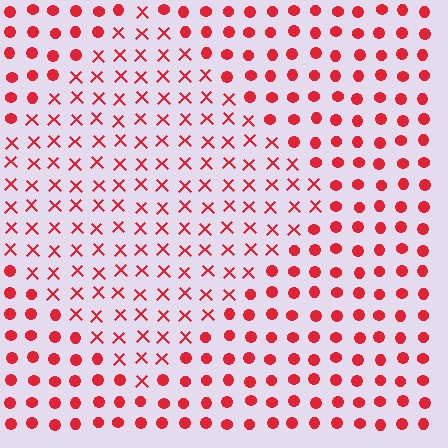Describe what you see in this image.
The image is filled with small red elements arranged in a uniform grid. A diamond-shaped region contains X marks, while the surrounding area contains circles. The boundary is defined purely by the change in element shape.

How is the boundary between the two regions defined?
The boundary is defined by a change in element shape: X marks inside vs. circles outside. All elements share the same color and spacing.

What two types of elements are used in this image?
The image uses X marks inside the diamond region and circles outside it.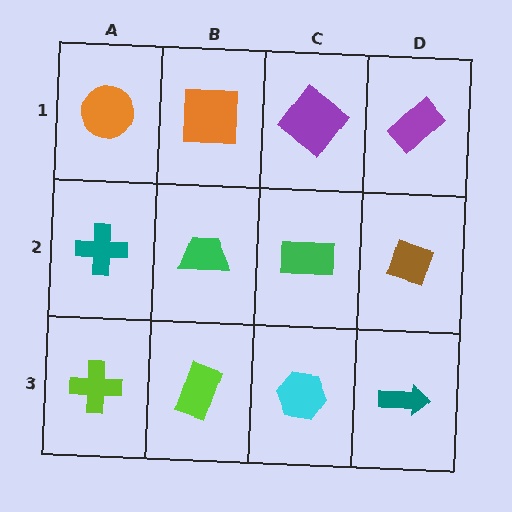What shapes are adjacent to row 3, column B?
A green trapezoid (row 2, column B), a lime cross (row 3, column A), a cyan hexagon (row 3, column C).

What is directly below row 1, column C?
A green rectangle.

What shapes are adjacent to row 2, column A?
An orange circle (row 1, column A), a lime cross (row 3, column A), a green trapezoid (row 2, column B).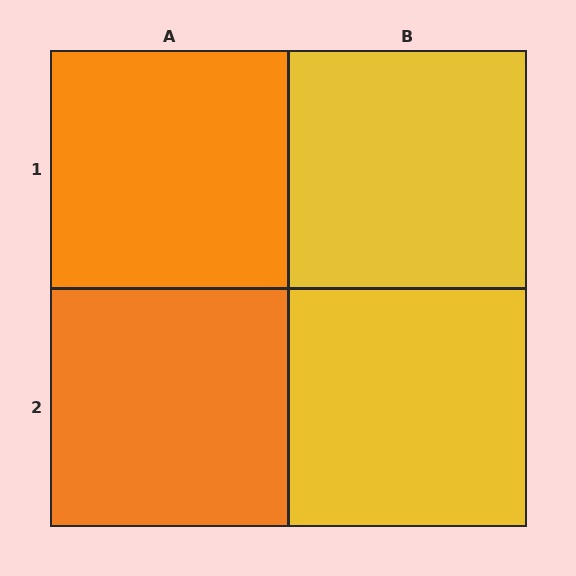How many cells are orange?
2 cells are orange.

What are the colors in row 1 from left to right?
Orange, yellow.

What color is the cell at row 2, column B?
Yellow.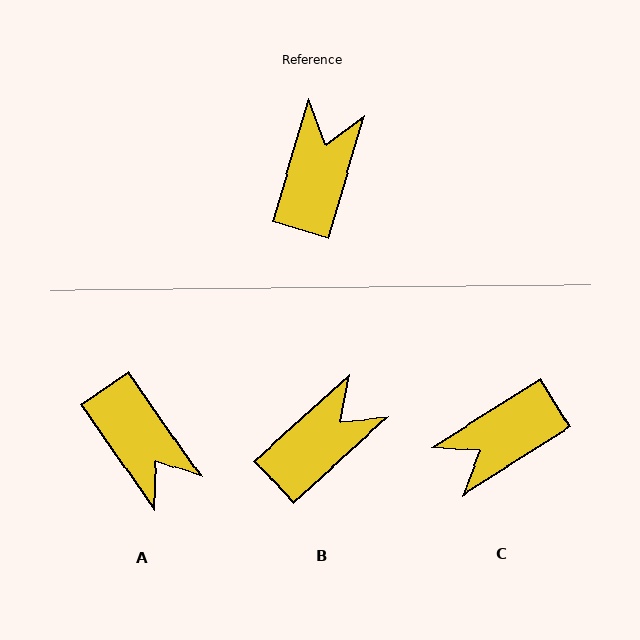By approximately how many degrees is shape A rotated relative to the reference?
Approximately 129 degrees clockwise.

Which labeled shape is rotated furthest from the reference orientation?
C, about 139 degrees away.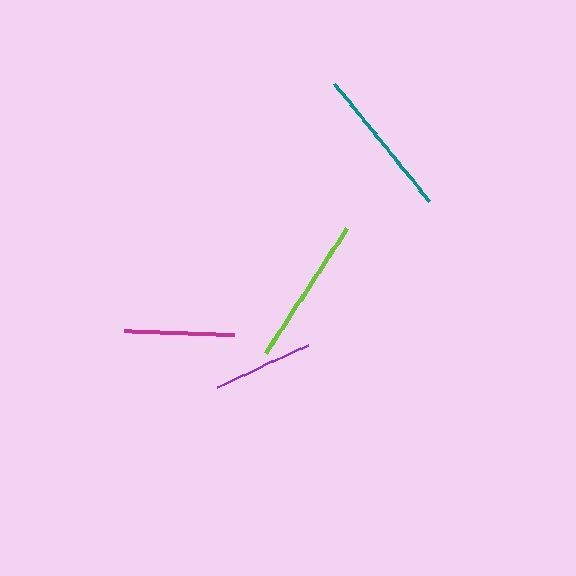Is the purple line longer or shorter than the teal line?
The teal line is longer than the purple line.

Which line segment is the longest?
The teal line is the longest at approximately 152 pixels.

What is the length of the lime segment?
The lime segment is approximately 149 pixels long.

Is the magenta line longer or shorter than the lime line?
The lime line is longer than the magenta line.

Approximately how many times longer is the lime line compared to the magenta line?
The lime line is approximately 1.4 times the length of the magenta line.